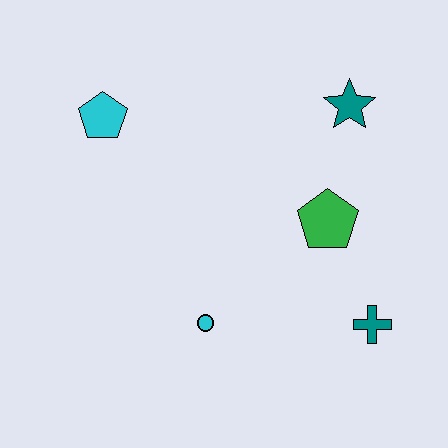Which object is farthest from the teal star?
The cyan circle is farthest from the teal star.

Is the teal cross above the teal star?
No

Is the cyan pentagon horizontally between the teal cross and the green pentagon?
No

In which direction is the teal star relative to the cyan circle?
The teal star is above the cyan circle.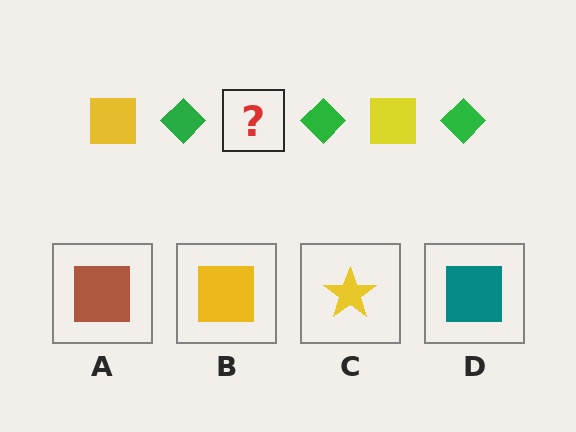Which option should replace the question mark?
Option B.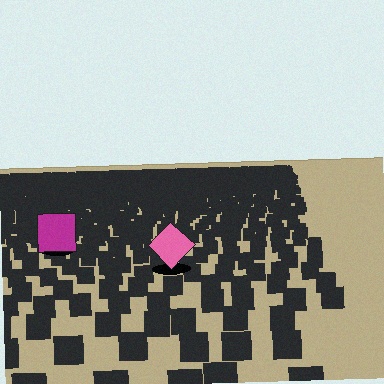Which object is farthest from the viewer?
The magenta square is farthest from the viewer. It appears smaller and the ground texture around it is denser.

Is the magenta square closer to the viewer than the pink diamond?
No. The pink diamond is closer — you can tell from the texture gradient: the ground texture is coarser near it.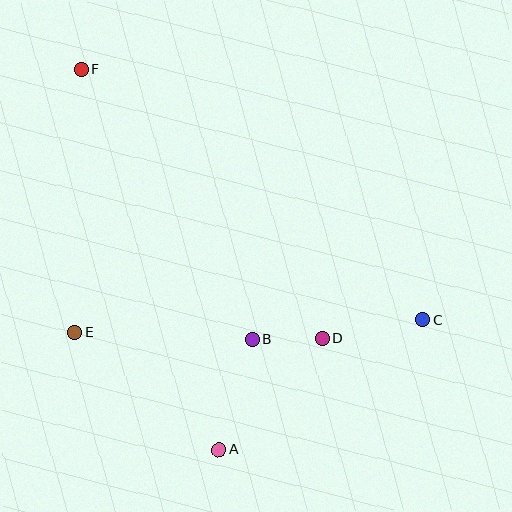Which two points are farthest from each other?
Points C and F are farthest from each other.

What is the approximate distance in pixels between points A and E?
The distance between A and E is approximately 186 pixels.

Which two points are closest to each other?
Points B and D are closest to each other.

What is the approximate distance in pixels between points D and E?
The distance between D and E is approximately 248 pixels.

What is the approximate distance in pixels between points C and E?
The distance between C and E is approximately 348 pixels.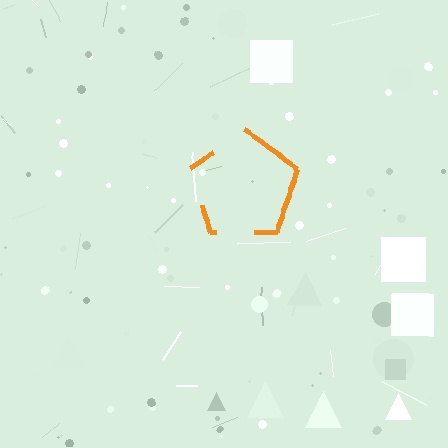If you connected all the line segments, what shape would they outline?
They would outline a pentagon.